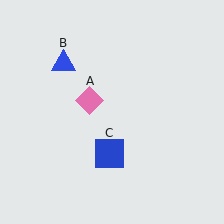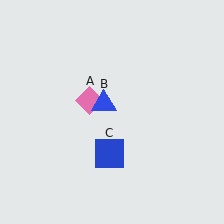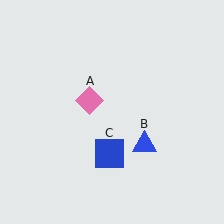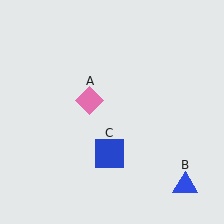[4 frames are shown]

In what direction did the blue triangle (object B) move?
The blue triangle (object B) moved down and to the right.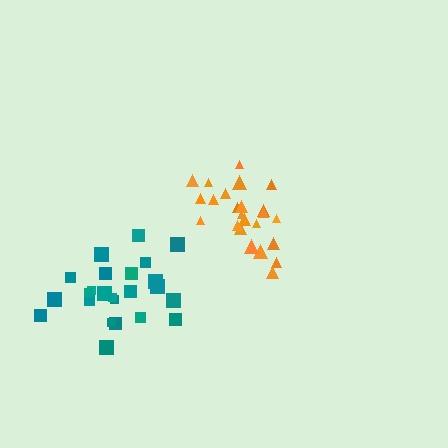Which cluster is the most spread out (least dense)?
Teal.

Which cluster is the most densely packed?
Orange.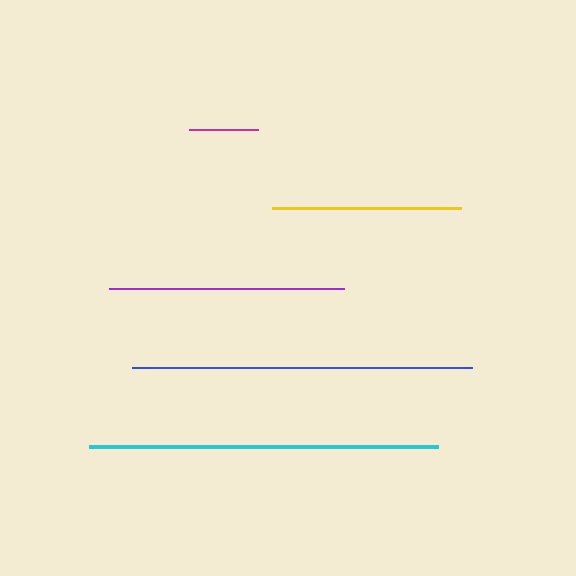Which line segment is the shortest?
The magenta line is the shortest at approximately 69 pixels.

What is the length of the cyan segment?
The cyan segment is approximately 349 pixels long.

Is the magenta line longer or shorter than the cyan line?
The cyan line is longer than the magenta line.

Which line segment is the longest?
The cyan line is the longest at approximately 349 pixels.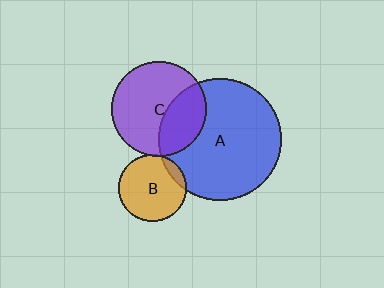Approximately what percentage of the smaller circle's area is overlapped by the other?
Approximately 10%.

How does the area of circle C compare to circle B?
Approximately 1.9 times.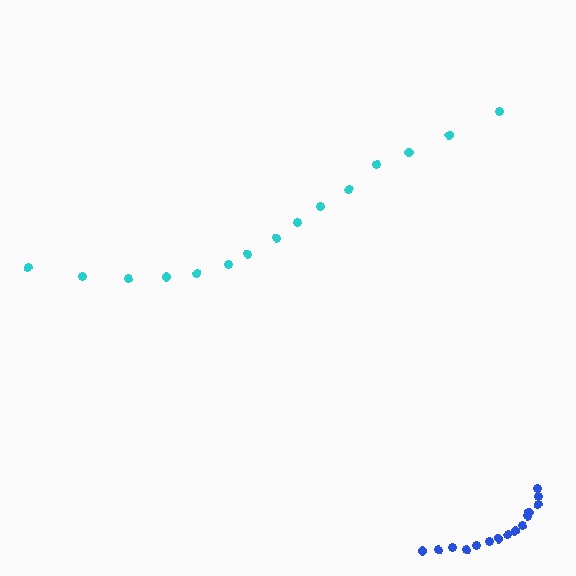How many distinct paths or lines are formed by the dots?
There are 2 distinct paths.